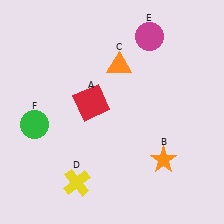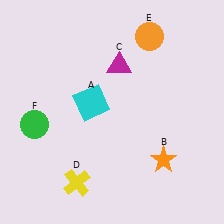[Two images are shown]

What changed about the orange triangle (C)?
In Image 1, C is orange. In Image 2, it changed to magenta.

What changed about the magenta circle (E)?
In Image 1, E is magenta. In Image 2, it changed to orange.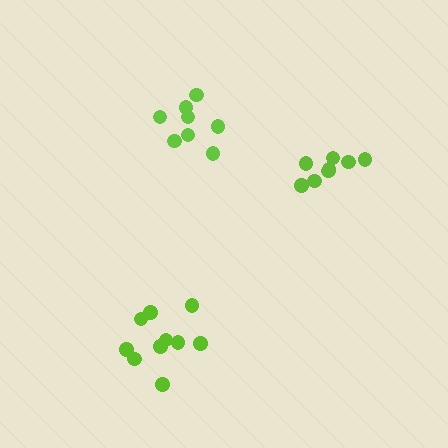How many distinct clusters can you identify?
There are 3 distinct clusters.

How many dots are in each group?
Group 1: 8 dots, Group 2: 8 dots, Group 3: 10 dots (26 total).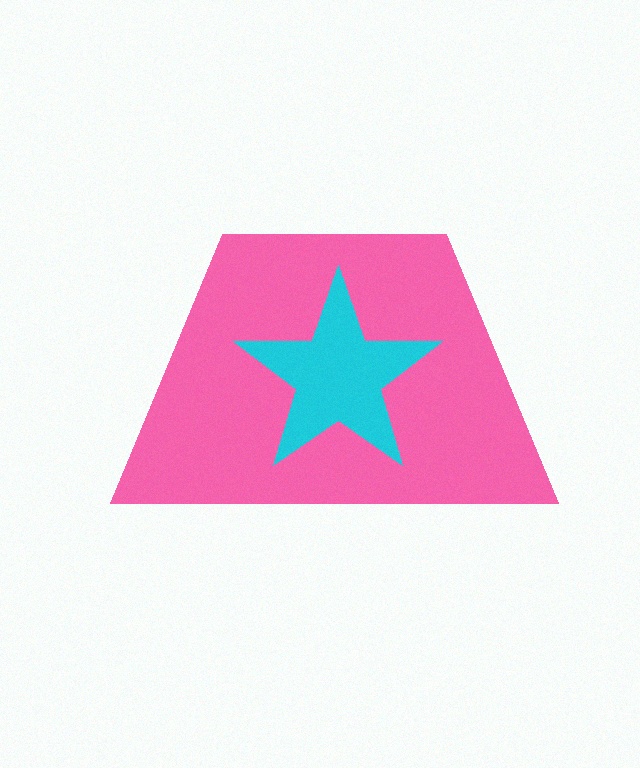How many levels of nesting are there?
2.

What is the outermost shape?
The pink trapezoid.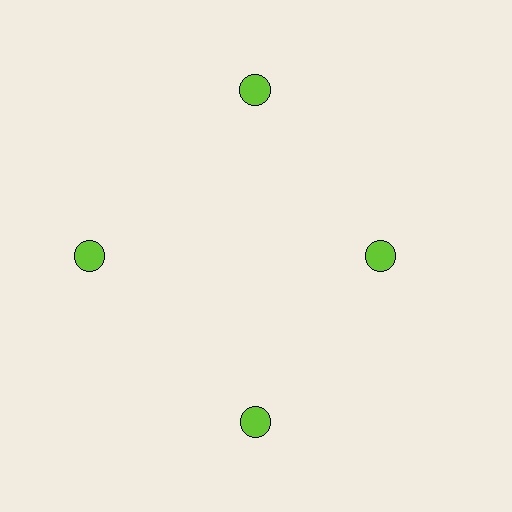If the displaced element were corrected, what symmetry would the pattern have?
It would have 4-fold rotational symmetry — the pattern would map onto itself every 90 degrees.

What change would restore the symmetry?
The symmetry would be restored by moving it outward, back onto the ring so that all 4 circles sit at equal angles and equal distance from the center.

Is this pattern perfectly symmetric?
No. The 4 lime circles are arranged in a ring, but one element near the 3 o'clock position is pulled inward toward the center, breaking the 4-fold rotational symmetry.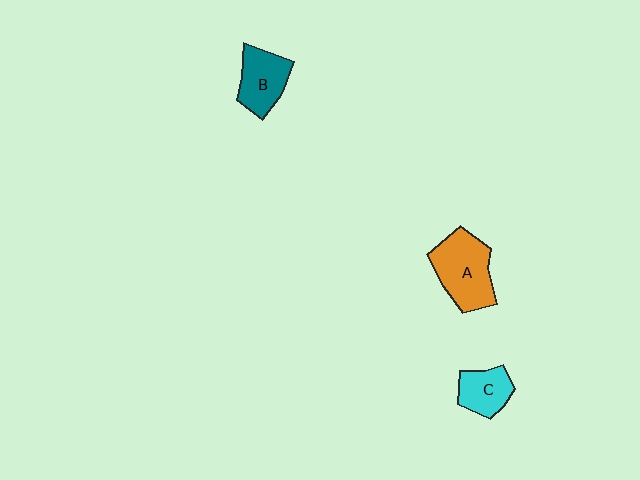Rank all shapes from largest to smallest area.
From largest to smallest: A (orange), B (teal), C (cyan).